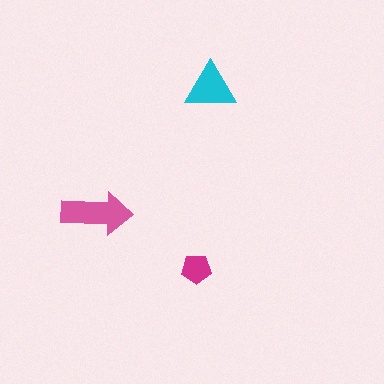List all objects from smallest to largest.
The magenta pentagon, the cyan triangle, the pink arrow.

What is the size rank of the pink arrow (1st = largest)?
1st.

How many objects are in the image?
There are 3 objects in the image.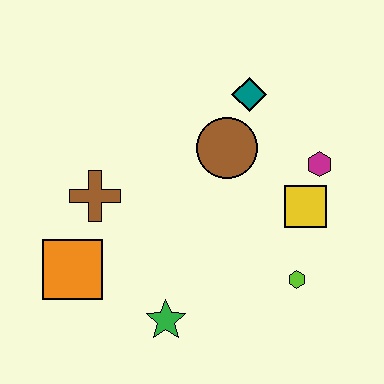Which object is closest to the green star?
The orange square is closest to the green star.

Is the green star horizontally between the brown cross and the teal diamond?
Yes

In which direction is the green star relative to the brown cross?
The green star is below the brown cross.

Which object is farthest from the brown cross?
The magenta hexagon is farthest from the brown cross.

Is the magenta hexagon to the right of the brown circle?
Yes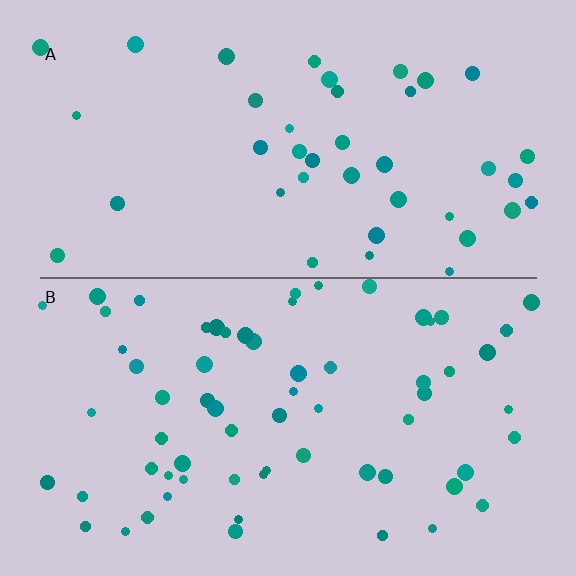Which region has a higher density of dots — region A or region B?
B (the bottom).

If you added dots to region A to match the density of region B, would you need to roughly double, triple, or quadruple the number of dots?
Approximately double.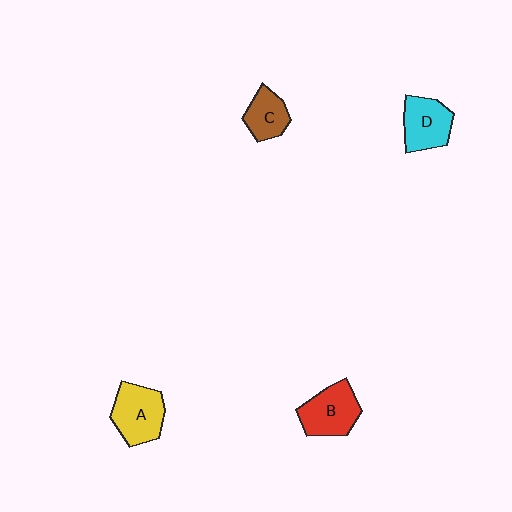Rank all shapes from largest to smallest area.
From largest to smallest: A (yellow), B (red), D (cyan), C (brown).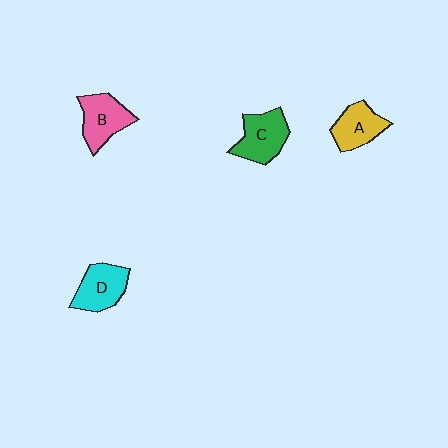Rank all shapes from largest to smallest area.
From largest to smallest: C (green), B (pink), D (cyan), A (yellow).